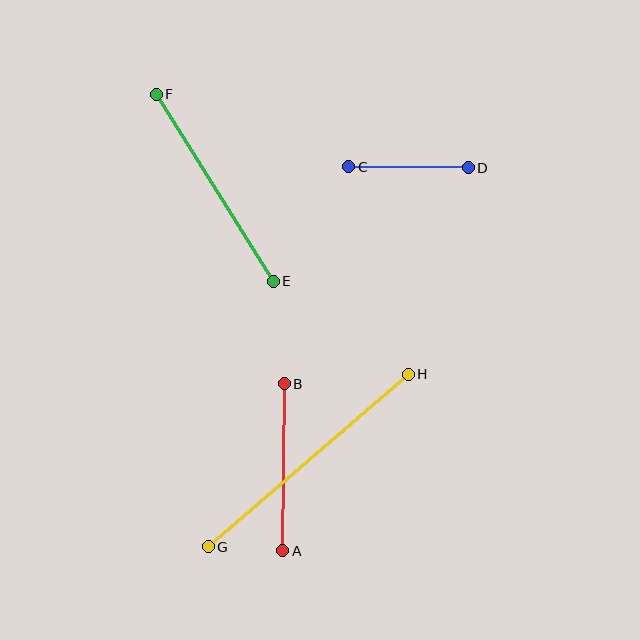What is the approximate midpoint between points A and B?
The midpoint is at approximately (283, 467) pixels.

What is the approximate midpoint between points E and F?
The midpoint is at approximately (215, 188) pixels.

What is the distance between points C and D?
The distance is approximately 119 pixels.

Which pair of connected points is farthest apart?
Points G and H are farthest apart.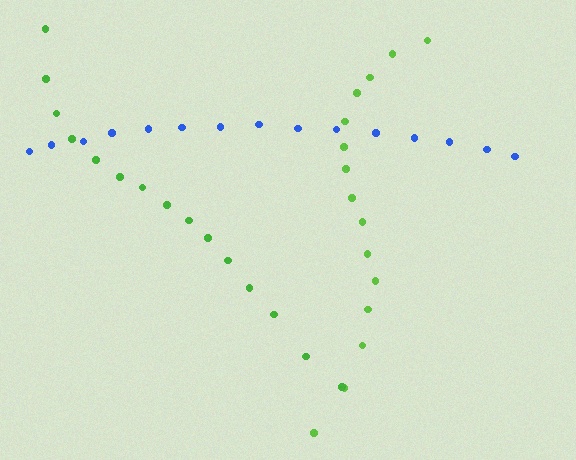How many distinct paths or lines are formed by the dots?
There are 3 distinct paths.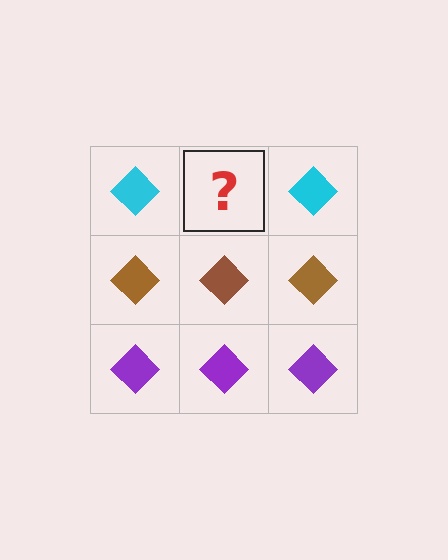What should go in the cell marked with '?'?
The missing cell should contain a cyan diamond.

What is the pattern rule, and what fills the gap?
The rule is that each row has a consistent color. The gap should be filled with a cyan diamond.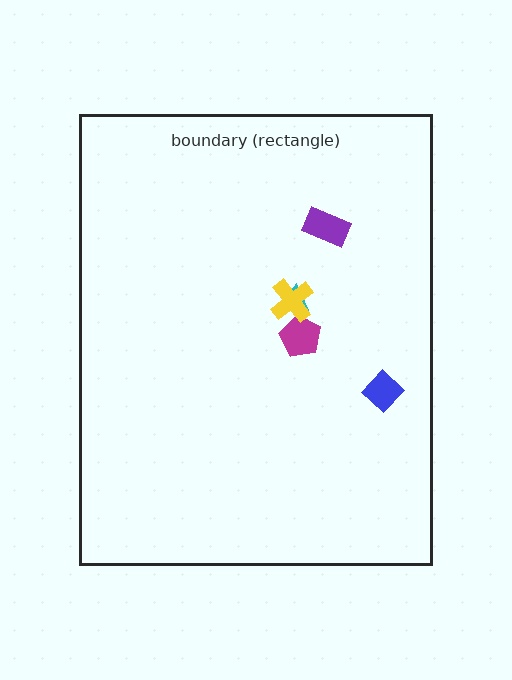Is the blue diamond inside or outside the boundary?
Inside.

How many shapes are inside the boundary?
5 inside, 0 outside.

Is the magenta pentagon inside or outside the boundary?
Inside.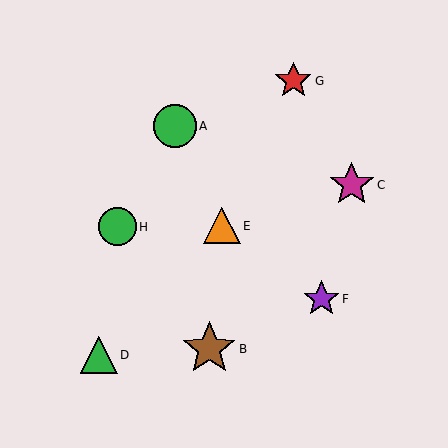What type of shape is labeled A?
Shape A is a green circle.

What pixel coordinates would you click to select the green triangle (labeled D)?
Click at (99, 355) to select the green triangle D.